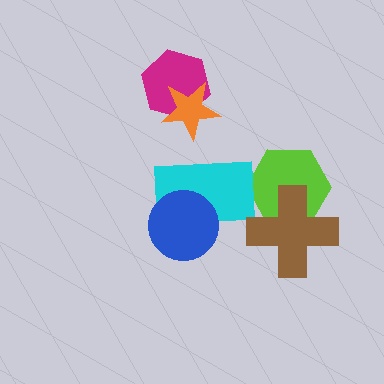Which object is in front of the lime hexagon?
The brown cross is in front of the lime hexagon.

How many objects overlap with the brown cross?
1 object overlaps with the brown cross.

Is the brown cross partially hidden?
No, no other shape covers it.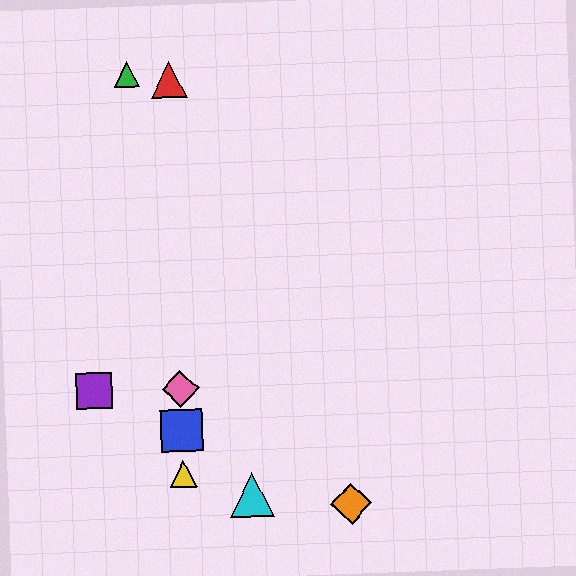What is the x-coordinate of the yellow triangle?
The yellow triangle is at x≈183.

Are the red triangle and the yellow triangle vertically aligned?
Yes, both are at x≈169.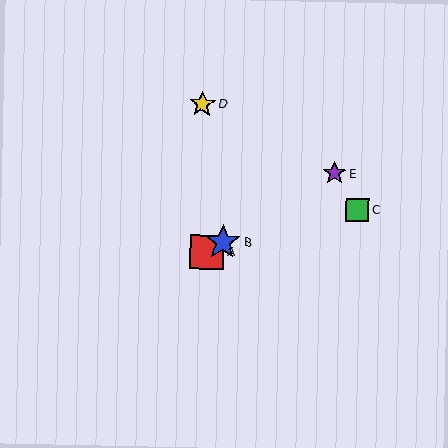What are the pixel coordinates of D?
Object D is at (202, 104).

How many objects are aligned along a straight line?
3 objects (A, B, E) are aligned along a straight line.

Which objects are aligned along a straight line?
Objects A, B, E are aligned along a straight line.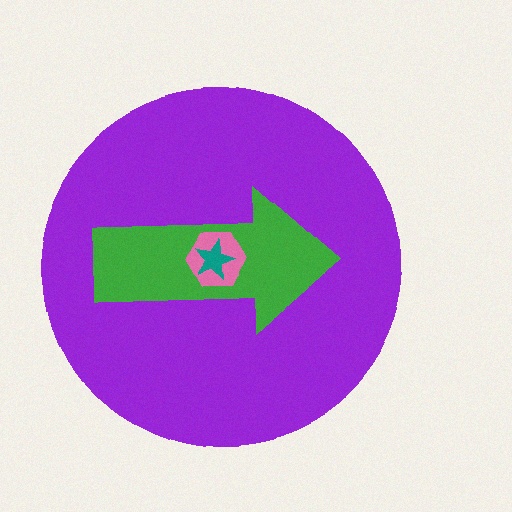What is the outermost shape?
The purple circle.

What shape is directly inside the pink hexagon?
The teal star.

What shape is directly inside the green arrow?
The pink hexagon.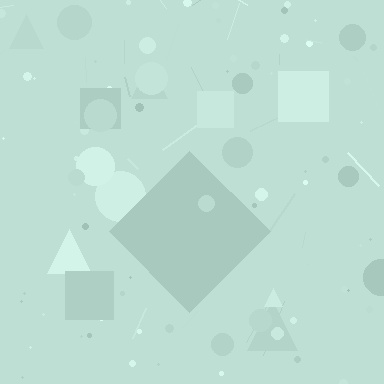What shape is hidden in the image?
A diamond is hidden in the image.